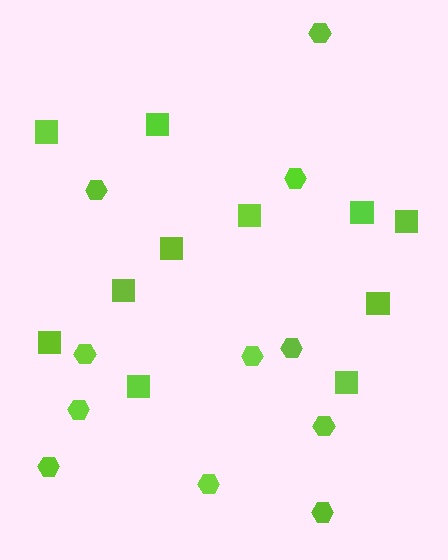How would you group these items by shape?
There are 2 groups: one group of squares (11) and one group of hexagons (11).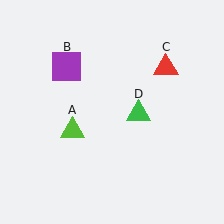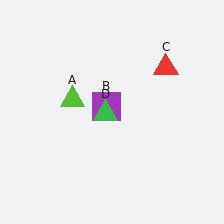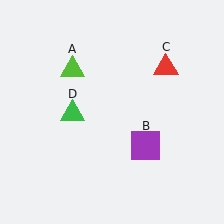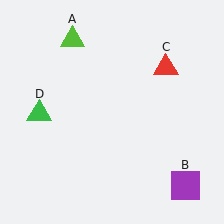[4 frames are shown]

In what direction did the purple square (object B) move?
The purple square (object B) moved down and to the right.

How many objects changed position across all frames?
3 objects changed position: lime triangle (object A), purple square (object B), green triangle (object D).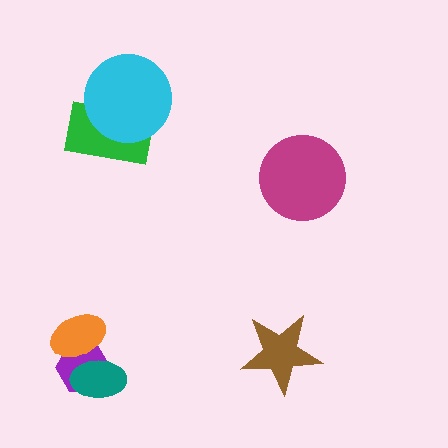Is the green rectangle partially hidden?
Yes, it is partially covered by another shape.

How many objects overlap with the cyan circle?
1 object overlaps with the cyan circle.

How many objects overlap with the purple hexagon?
2 objects overlap with the purple hexagon.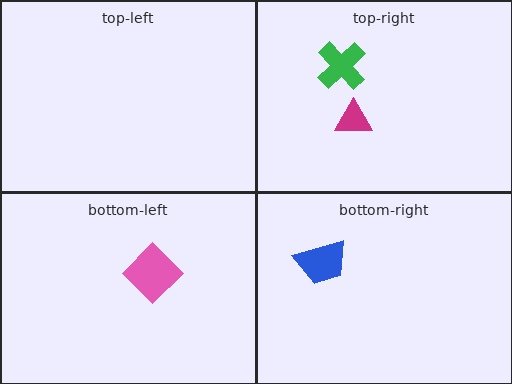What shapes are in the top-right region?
The green cross, the magenta triangle.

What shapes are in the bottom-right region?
The blue trapezoid.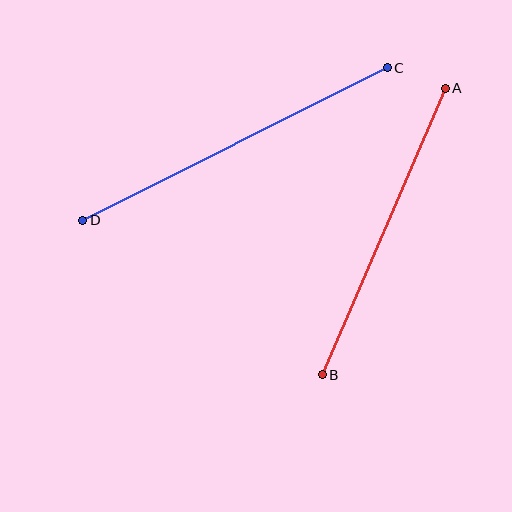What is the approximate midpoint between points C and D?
The midpoint is at approximately (235, 144) pixels.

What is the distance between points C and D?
The distance is approximately 341 pixels.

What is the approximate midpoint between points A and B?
The midpoint is at approximately (384, 231) pixels.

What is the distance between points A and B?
The distance is approximately 312 pixels.